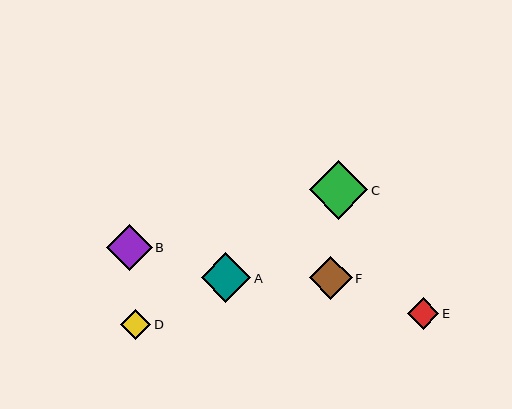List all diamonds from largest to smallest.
From largest to smallest: C, A, B, F, E, D.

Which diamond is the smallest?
Diamond D is the smallest with a size of approximately 30 pixels.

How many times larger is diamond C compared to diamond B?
Diamond C is approximately 1.3 times the size of diamond B.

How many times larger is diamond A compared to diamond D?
Diamond A is approximately 1.6 times the size of diamond D.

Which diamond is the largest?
Diamond C is the largest with a size of approximately 59 pixels.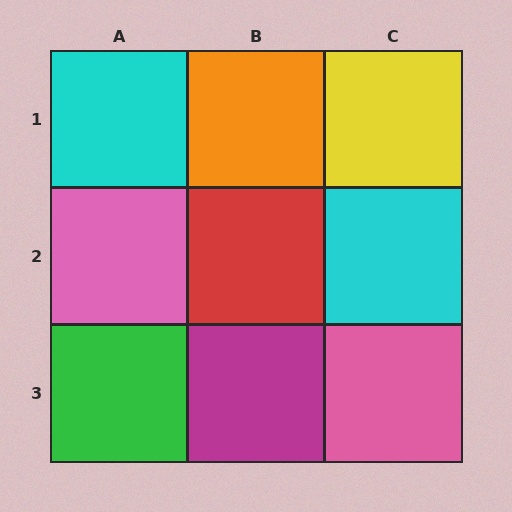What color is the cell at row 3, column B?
Magenta.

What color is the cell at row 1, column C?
Yellow.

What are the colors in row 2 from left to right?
Pink, red, cyan.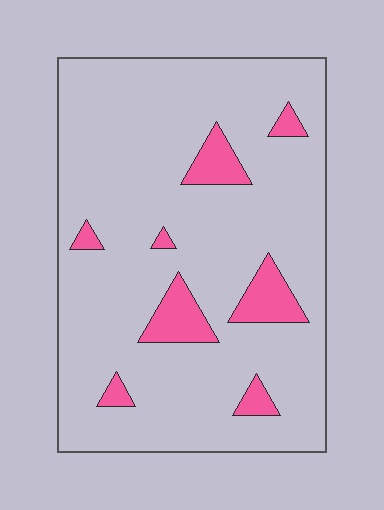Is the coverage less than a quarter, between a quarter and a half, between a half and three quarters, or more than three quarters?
Less than a quarter.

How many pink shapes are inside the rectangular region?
8.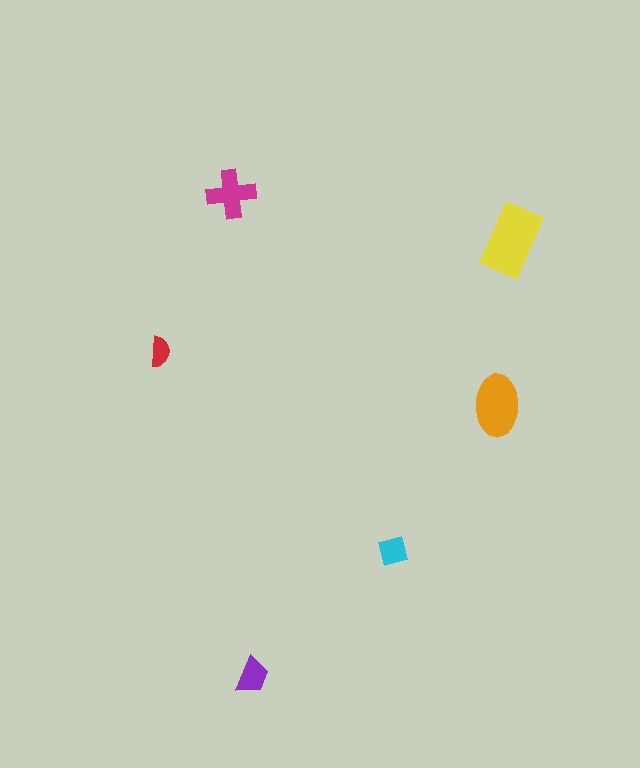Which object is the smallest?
The red semicircle.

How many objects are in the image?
There are 6 objects in the image.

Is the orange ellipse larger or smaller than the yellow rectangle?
Smaller.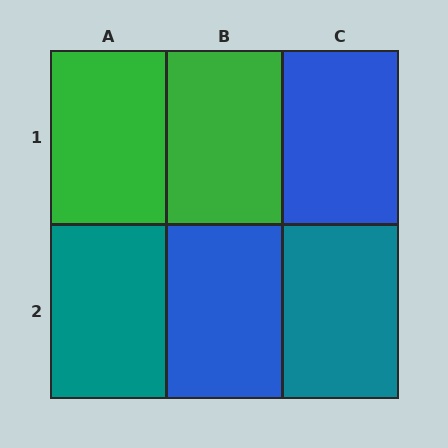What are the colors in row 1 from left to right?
Green, green, blue.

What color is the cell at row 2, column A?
Teal.